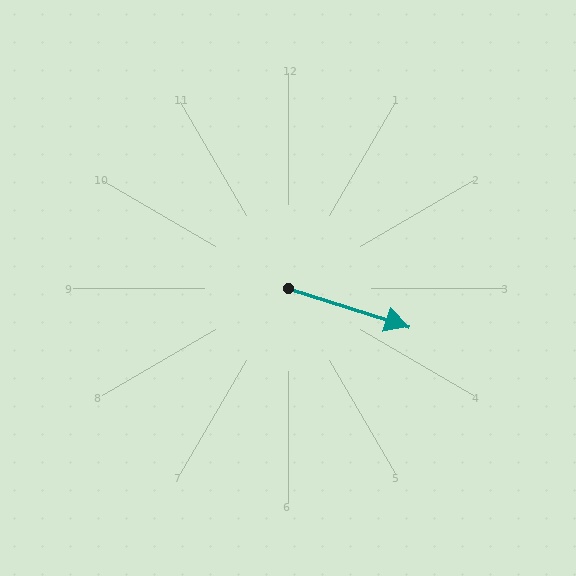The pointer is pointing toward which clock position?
Roughly 4 o'clock.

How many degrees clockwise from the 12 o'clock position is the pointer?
Approximately 108 degrees.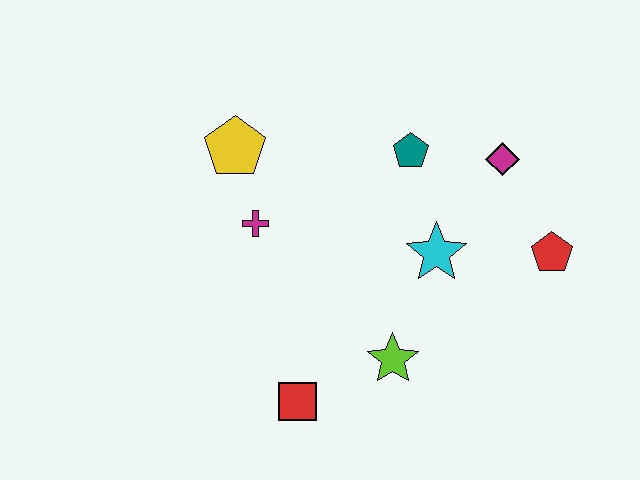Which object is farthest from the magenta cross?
The red pentagon is farthest from the magenta cross.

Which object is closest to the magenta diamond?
The teal pentagon is closest to the magenta diamond.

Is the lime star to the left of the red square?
No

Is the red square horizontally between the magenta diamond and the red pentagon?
No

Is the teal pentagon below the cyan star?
No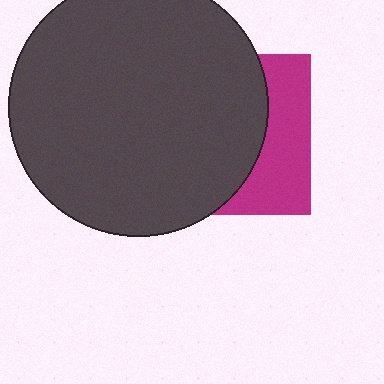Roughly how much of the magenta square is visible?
A small part of it is visible (roughly 34%).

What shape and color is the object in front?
The object in front is a dark gray circle.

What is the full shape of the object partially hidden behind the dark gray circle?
The partially hidden object is a magenta square.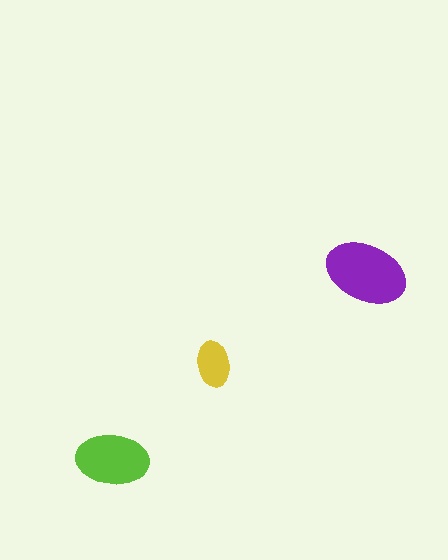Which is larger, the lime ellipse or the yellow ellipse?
The lime one.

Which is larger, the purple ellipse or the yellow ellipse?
The purple one.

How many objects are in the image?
There are 3 objects in the image.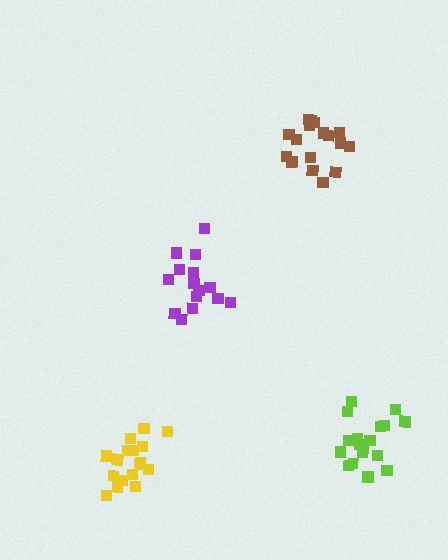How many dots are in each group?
Group 1: 16 dots, Group 2: 18 dots, Group 3: 18 dots, Group 4: 18 dots (70 total).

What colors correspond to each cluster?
The clusters are colored: purple, brown, yellow, lime.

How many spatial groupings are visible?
There are 4 spatial groupings.